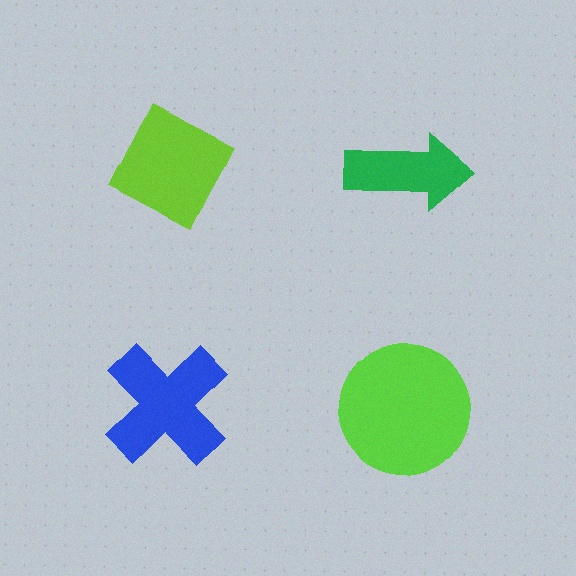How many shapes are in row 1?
2 shapes.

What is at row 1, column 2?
A green arrow.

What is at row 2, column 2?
A lime circle.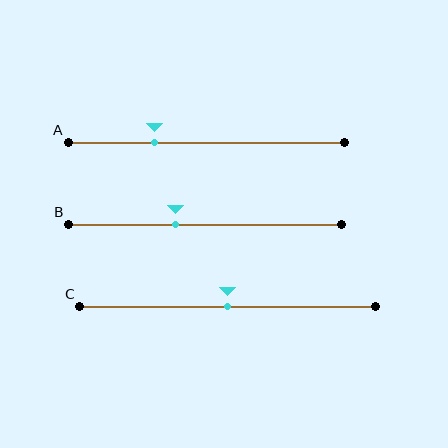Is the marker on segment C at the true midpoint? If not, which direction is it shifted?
Yes, the marker on segment C is at the true midpoint.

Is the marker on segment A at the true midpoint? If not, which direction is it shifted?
No, the marker on segment A is shifted to the left by about 19% of the segment length.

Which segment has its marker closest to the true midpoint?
Segment C has its marker closest to the true midpoint.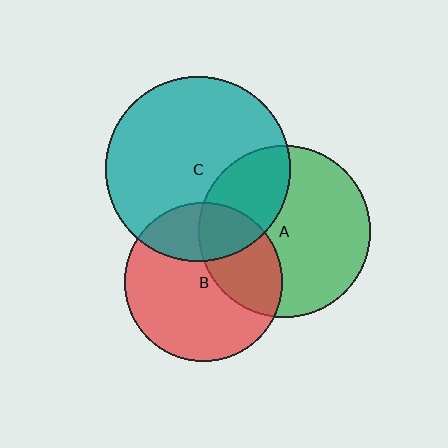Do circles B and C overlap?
Yes.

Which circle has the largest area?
Circle C (teal).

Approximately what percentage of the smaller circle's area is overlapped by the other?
Approximately 25%.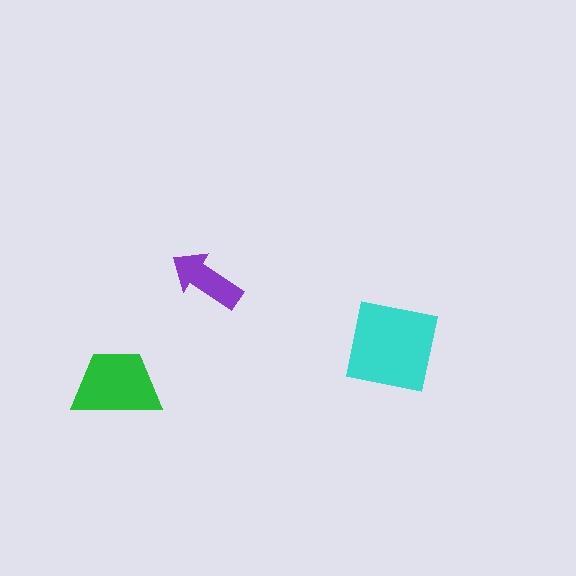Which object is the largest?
The cyan square.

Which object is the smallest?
The purple arrow.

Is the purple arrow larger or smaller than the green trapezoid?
Smaller.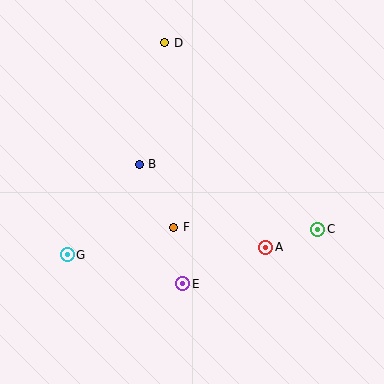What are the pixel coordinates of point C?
Point C is at (317, 229).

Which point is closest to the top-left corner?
Point D is closest to the top-left corner.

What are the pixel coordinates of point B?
Point B is at (139, 164).